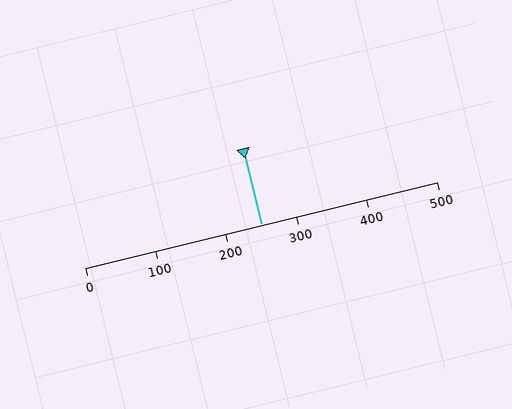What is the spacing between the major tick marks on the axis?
The major ticks are spaced 100 apart.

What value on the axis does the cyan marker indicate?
The marker indicates approximately 250.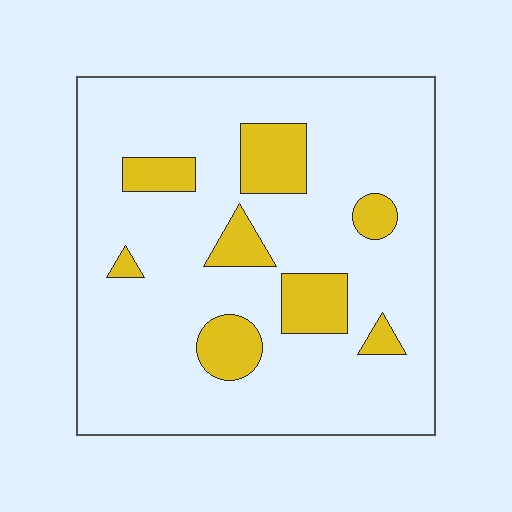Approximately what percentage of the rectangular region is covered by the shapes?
Approximately 15%.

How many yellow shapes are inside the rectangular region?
8.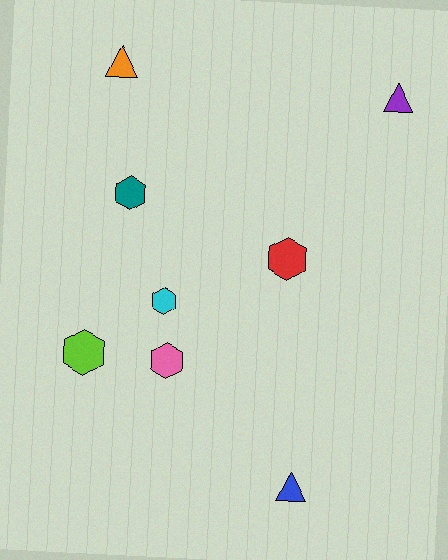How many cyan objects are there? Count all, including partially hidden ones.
There is 1 cyan object.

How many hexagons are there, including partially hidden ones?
There are 5 hexagons.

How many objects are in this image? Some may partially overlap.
There are 8 objects.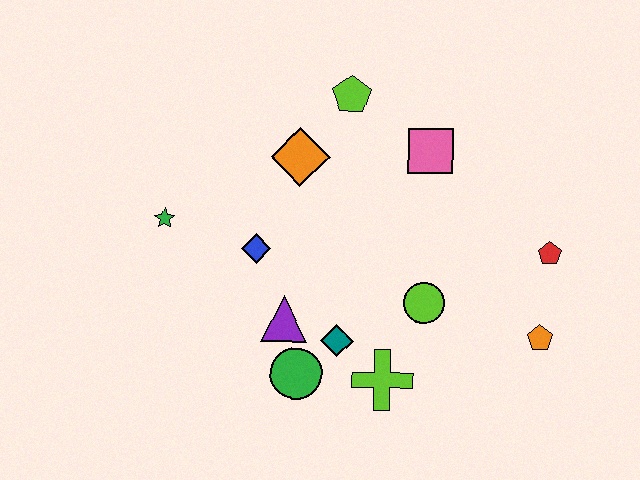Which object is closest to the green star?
The blue diamond is closest to the green star.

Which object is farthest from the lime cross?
The lime pentagon is farthest from the lime cross.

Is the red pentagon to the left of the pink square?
No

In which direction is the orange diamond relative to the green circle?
The orange diamond is above the green circle.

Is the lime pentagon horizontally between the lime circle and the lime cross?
No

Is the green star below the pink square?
Yes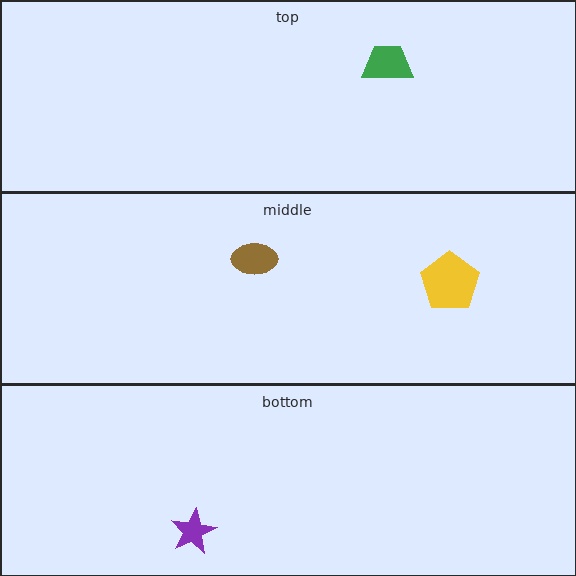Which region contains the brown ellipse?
The middle region.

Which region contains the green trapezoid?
The top region.